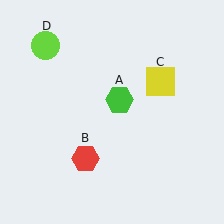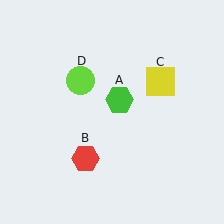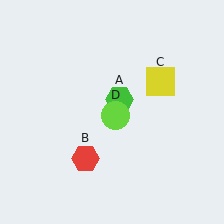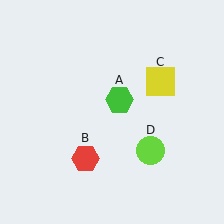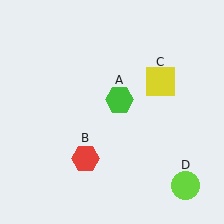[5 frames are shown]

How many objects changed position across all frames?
1 object changed position: lime circle (object D).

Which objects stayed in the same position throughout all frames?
Green hexagon (object A) and red hexagon (object B) and yellow square (object C) remained stationary.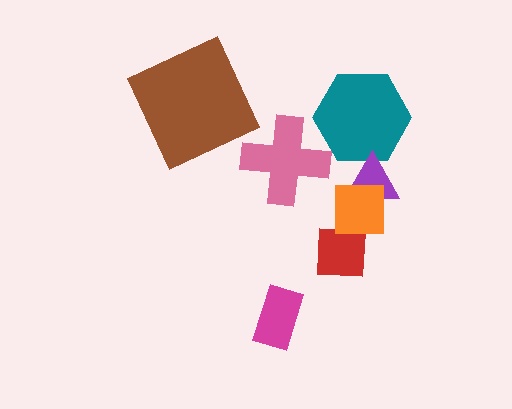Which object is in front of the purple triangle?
The orange square is in front of the purple triangle.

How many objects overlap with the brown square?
0 objects overlap with the brown square.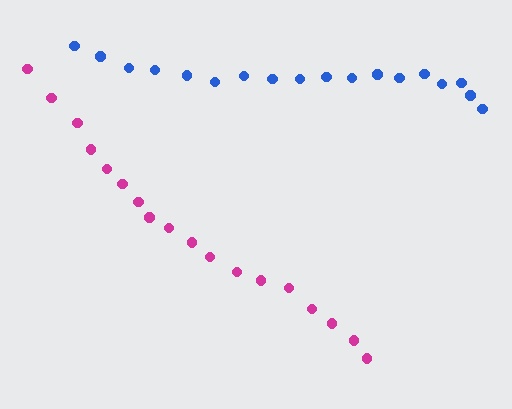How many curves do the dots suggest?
There are 2 distinct paths.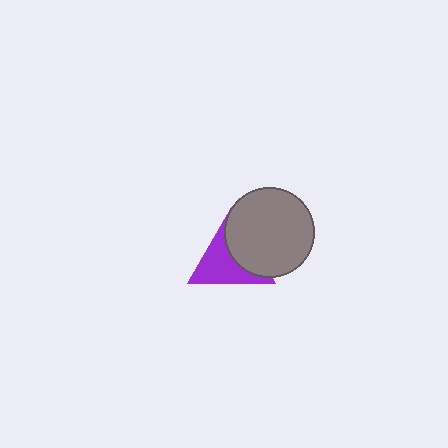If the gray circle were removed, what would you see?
You would see the complete purple triangle.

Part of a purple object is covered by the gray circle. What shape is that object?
It is a triangle.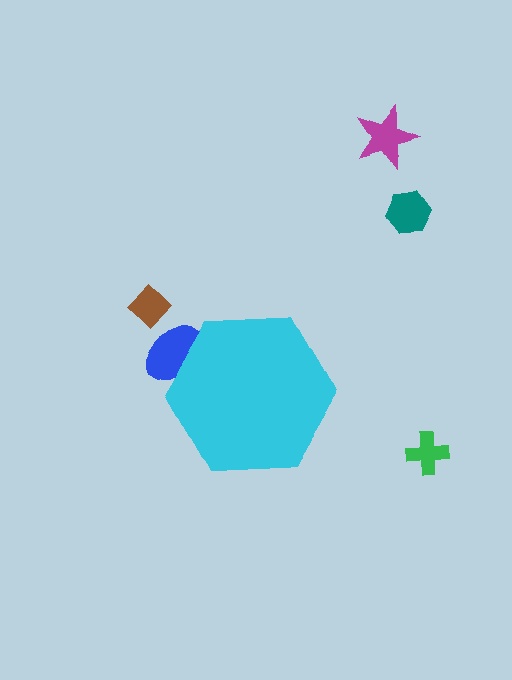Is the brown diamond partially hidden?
No, the brown diamond is fully visible.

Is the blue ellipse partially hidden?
Yes, the blue ellipse is partially hidden behind the cyan hexagon.